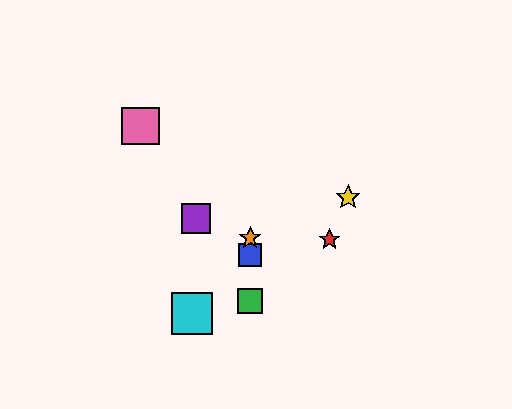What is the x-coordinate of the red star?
The red star is at x≈330.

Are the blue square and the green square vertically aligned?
Yes, both are at x≈250.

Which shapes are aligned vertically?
The blue square, the green square, the orange star are aligned vertically.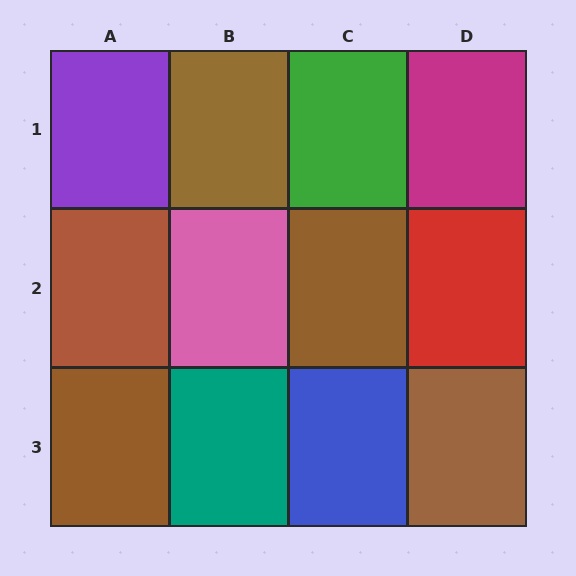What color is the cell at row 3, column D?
Brown.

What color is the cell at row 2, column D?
Red.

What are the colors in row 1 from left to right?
Purple, brown, green, magenta.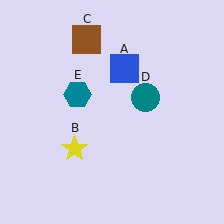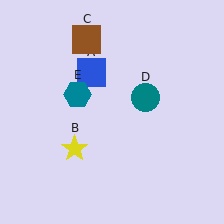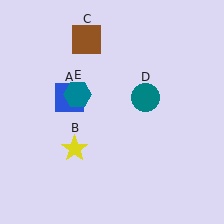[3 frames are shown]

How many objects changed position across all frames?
1 object changed position: blue square (object A).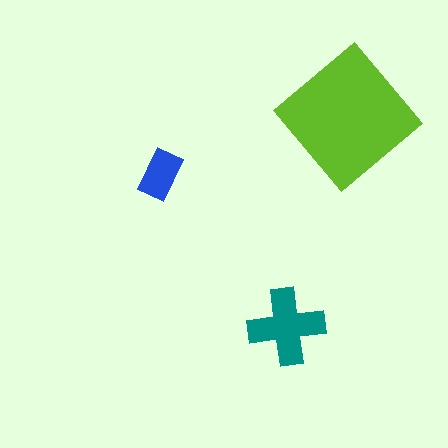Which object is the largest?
The lime diamond.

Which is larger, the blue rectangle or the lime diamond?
The lime diamond.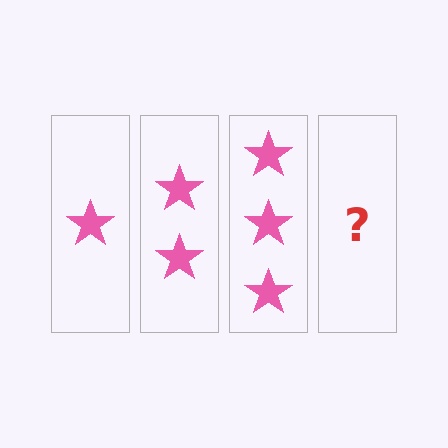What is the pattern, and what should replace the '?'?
The pattern is that each step adds one more star. The '?' should be 4 stars.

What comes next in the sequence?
The next element should be 4 stars.